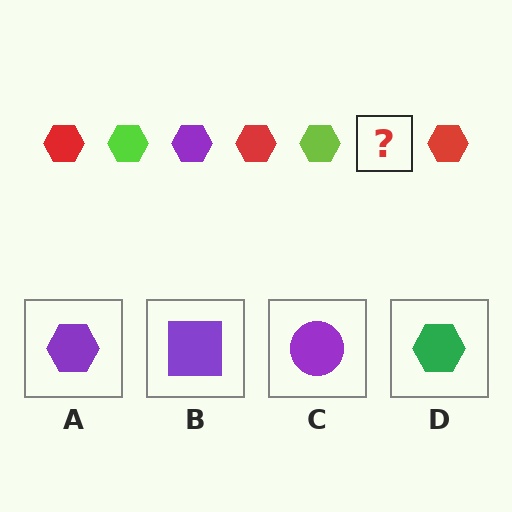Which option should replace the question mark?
Option A.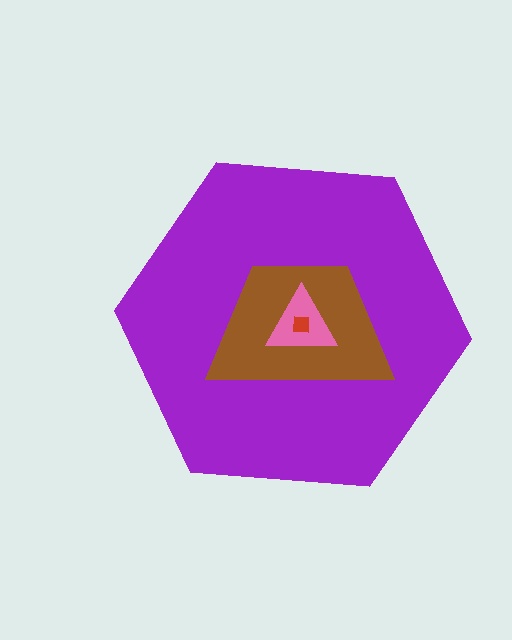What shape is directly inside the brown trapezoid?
The pink triangle.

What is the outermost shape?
The purple hexagon.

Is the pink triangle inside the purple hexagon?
Yes.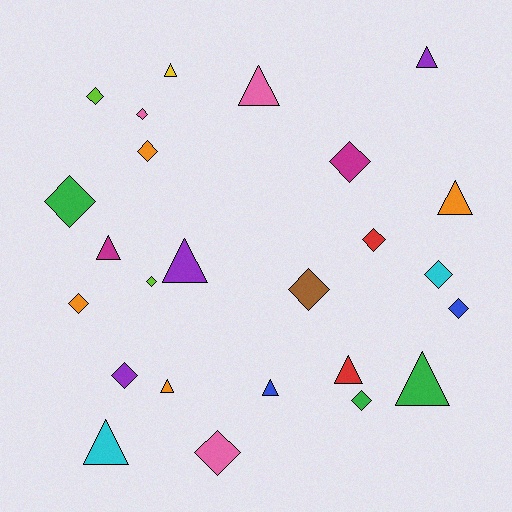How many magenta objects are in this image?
There are 2 magenta objects.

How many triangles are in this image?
There are 11 triangles.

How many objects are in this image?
There are 25 objects.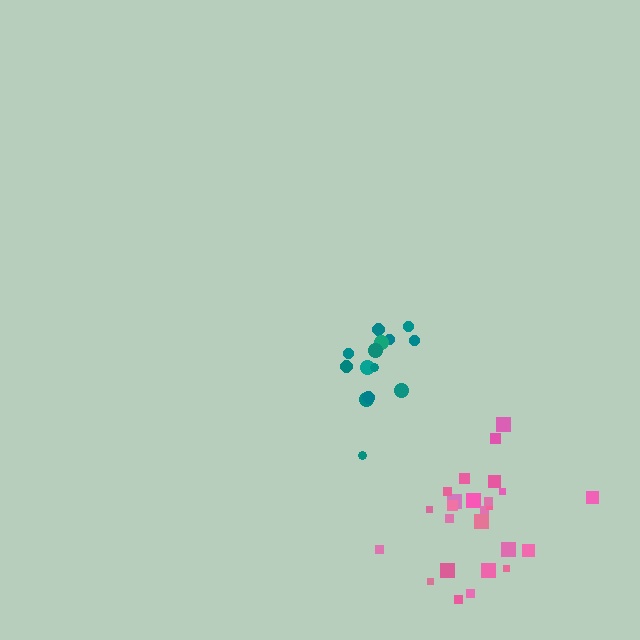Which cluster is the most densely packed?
Pink.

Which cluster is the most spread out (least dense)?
Teal.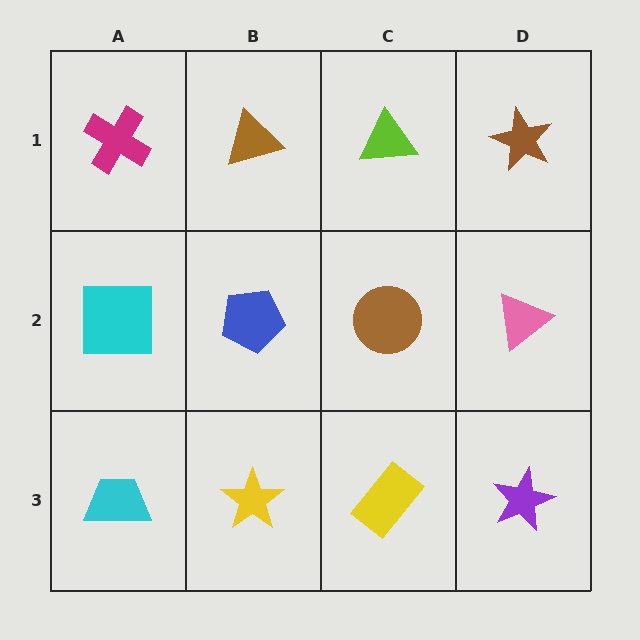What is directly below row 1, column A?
A cyan square.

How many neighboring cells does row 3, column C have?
3.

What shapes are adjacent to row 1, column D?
A pink triangle (row 2, column D), a lime triangle (row 1, column C).